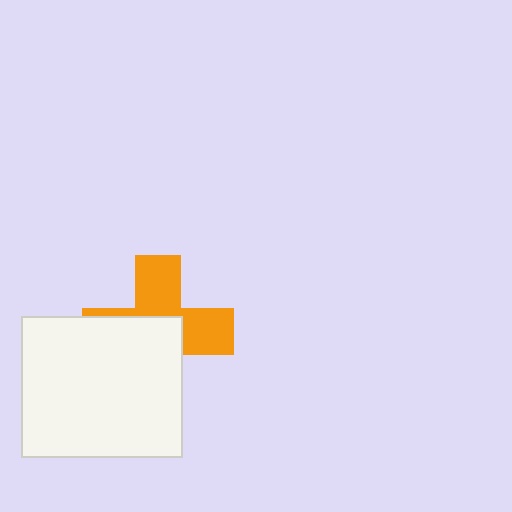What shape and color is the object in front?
The object in front is a white rectangle.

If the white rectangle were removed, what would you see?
You would see the complete orange cross.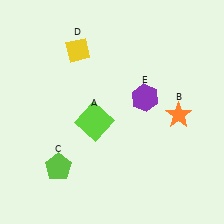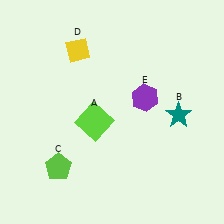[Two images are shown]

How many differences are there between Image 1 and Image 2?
There is 1 difference between the two images.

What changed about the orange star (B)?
In Image 1, B is orange. In Image 2, it changed to teal.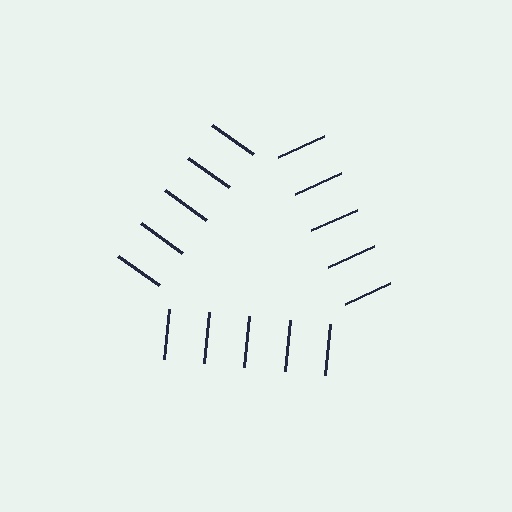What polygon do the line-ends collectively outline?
An illusory triangle — the line segments terminate on its edges but no continuous stroke is drawn.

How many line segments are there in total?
15 — 5 along each of the 3 edges.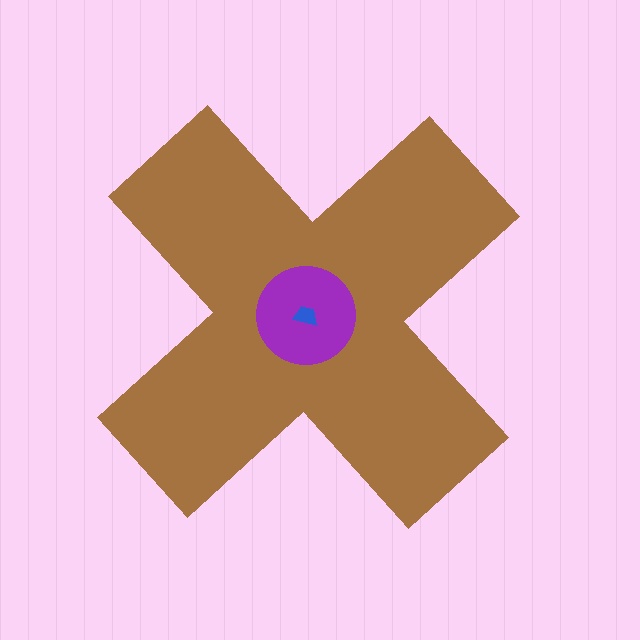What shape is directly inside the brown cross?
The purple circle.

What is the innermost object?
The blue trapezoid.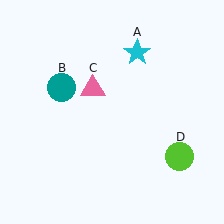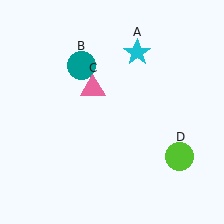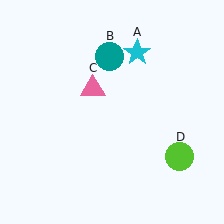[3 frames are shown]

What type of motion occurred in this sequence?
The teal circle (object B) rotated clockwise around the center of the scene.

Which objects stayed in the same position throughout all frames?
Cyan star (object A) and pink triangle (object C) and lime circle (object D) remained stationary.